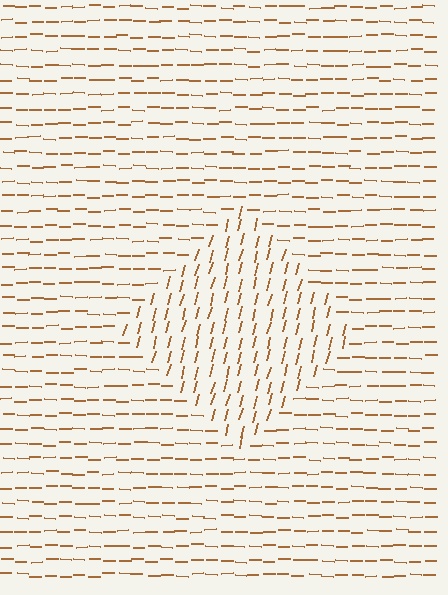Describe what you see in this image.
The image is filled with small brown line segments. A diamond region in the image has lines oriented differently from the surrounding lines, creating a visible texture boundary.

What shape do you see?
I see a diamond.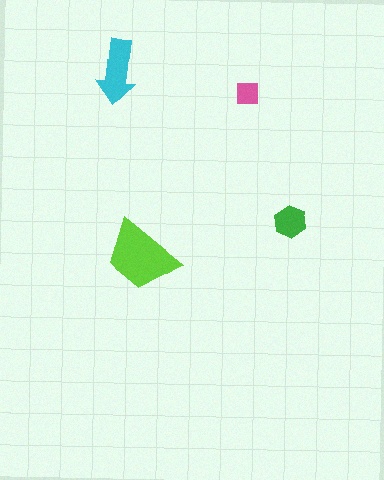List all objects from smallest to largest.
The pink square, the green hexagon, the cyan arrow, the lime trapezoid.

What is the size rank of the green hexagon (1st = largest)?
3rd.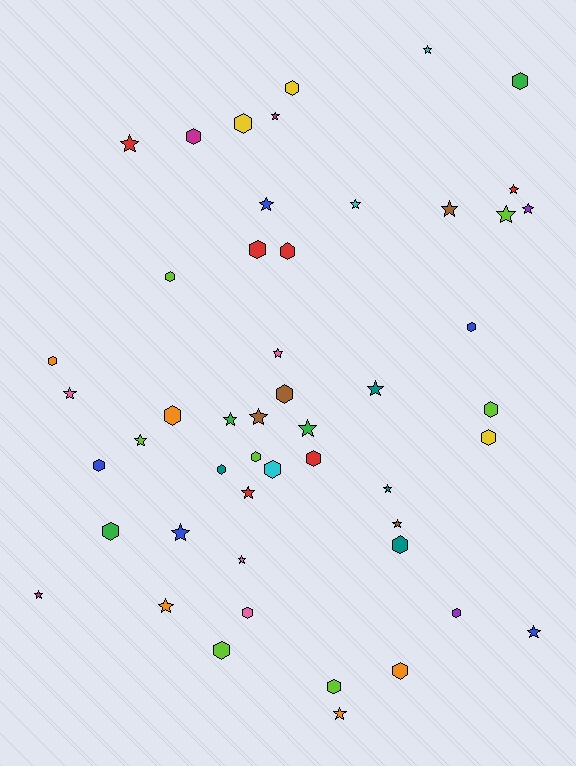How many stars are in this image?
There are 25 stars.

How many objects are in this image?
There are 50 objects.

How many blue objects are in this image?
There are 5 blue objects.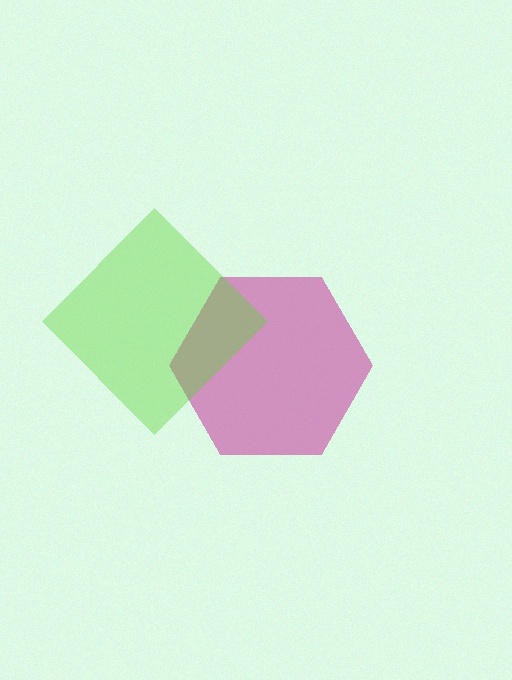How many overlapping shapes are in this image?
There are 2 overlapping shapes in the image.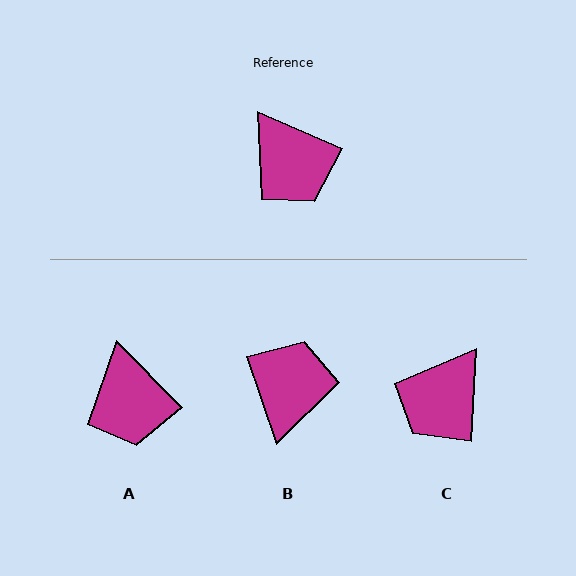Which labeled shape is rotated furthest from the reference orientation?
B, about 132 degrees away.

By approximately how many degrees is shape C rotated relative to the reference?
Approximately 69 degrees clockwise.